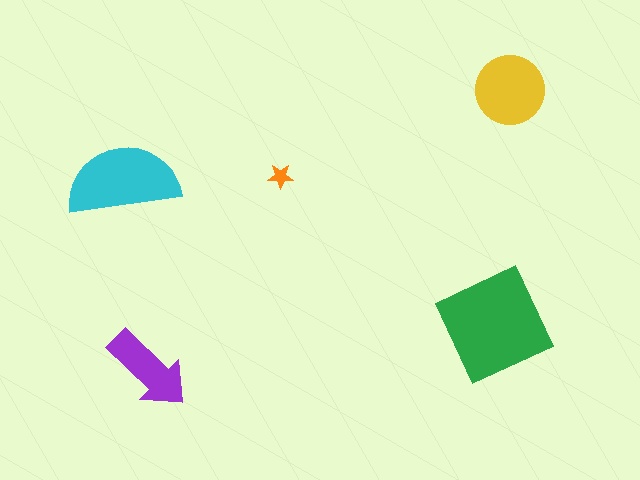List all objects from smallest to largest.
The orange star, the purple arrow, the yellow circle, the cyan semicircle, the green diamond.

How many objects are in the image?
There are 5 objects in the image.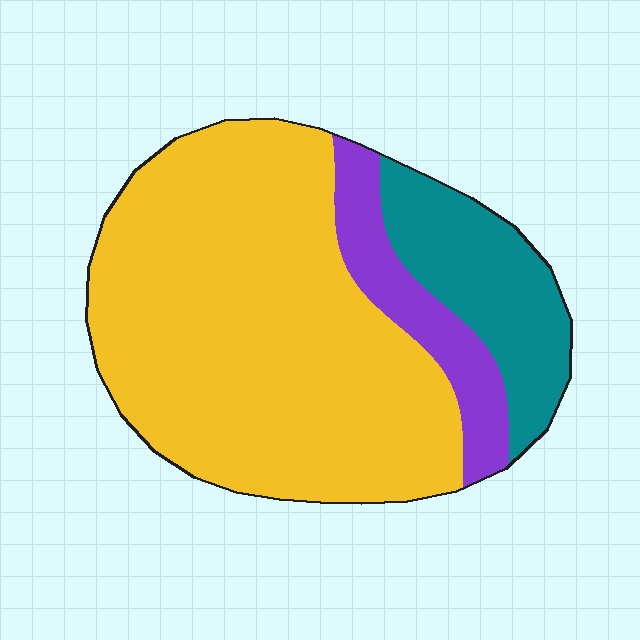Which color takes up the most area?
Yellow, at roughly 70%.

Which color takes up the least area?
Purple, at roughly 10%.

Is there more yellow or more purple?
Yellow.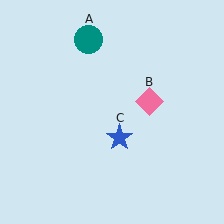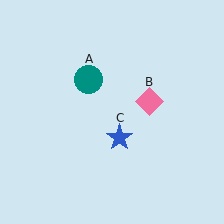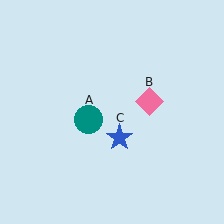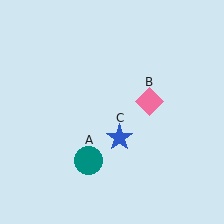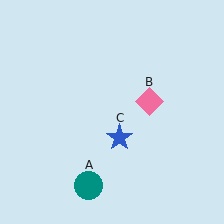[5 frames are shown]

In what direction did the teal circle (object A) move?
The teal circle (object A) moved down.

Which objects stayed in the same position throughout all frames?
Pink diamond (object B) and blue star (object C) remained stationary.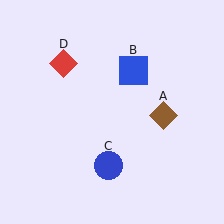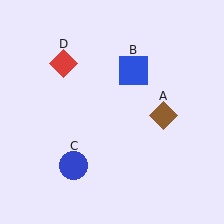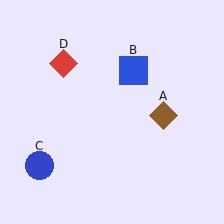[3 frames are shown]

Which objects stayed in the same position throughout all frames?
Brown diamond (object A) and blue square (object B) and red diamond (object D) remained stationary.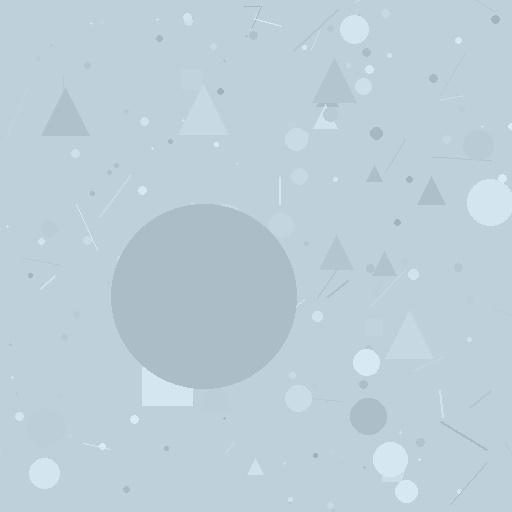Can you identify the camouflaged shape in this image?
The camouflaged shape is a circle.